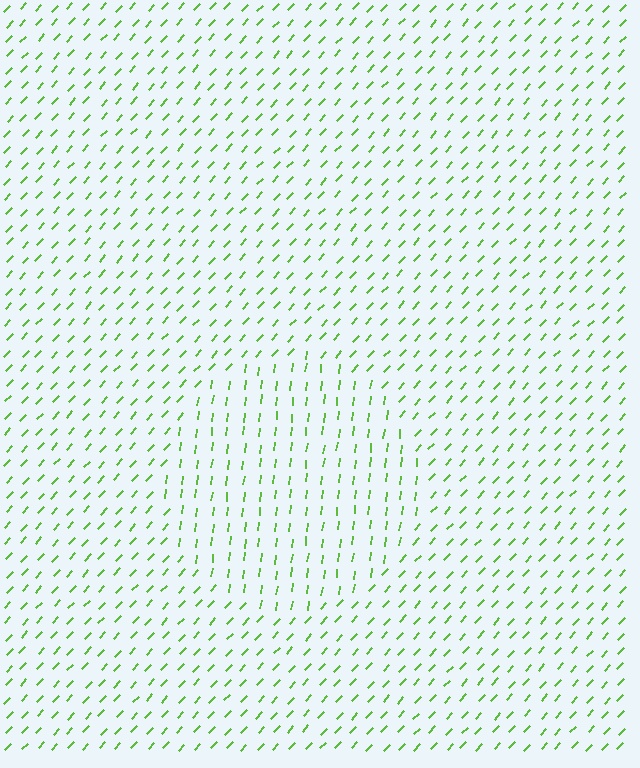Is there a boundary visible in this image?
Yes, there is a texture boundary formed by a change in line orientation.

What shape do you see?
I see a circle.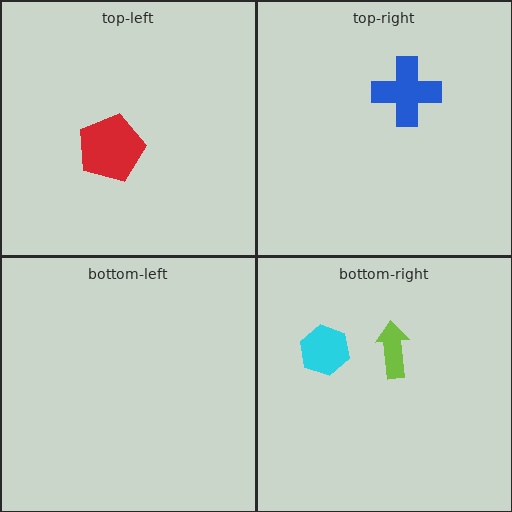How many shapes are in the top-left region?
1.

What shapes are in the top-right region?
The blue cross.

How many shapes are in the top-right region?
1.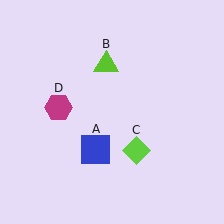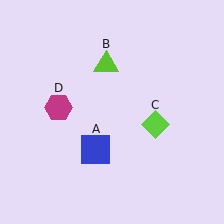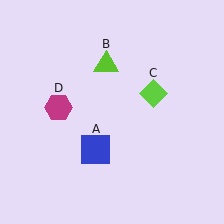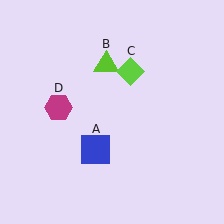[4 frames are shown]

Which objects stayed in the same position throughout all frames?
Blue square (object A) and lime triangle (object B) and magenta hexagon (object D) remained stationary.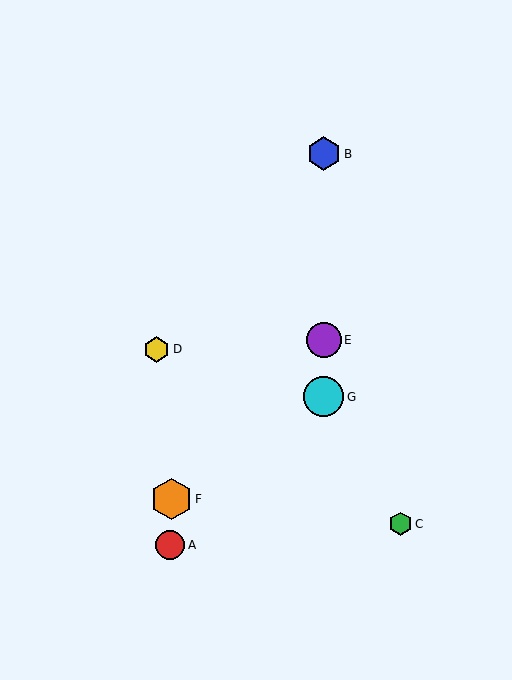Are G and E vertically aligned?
Yes, both are at x≈324.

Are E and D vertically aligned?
No, E is at x≈324 and D is at x≈157.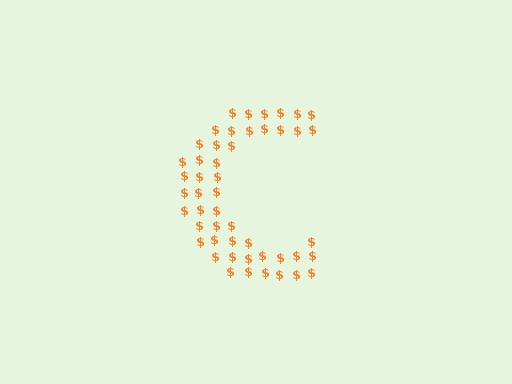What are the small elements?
The small elements are dollar signs.